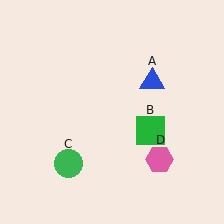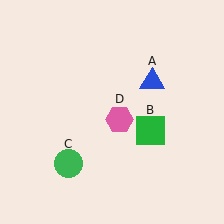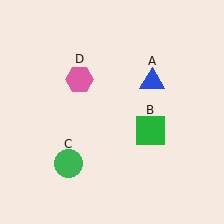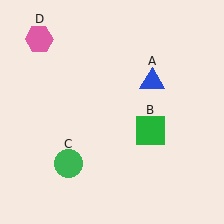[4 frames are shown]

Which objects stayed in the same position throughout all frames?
Blue triangle (object A) and green square (object B) and green circle (object C) remained stationary.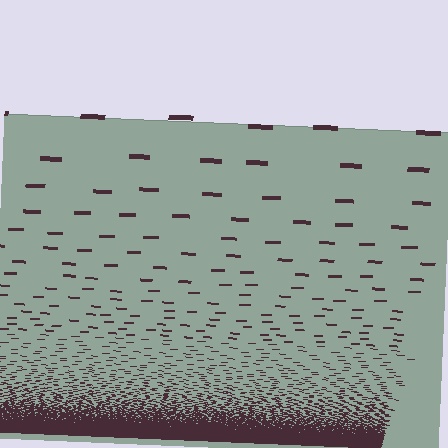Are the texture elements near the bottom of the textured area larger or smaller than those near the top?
Smaller. The gradient is inverted — elements near the bottom are smaller and denser.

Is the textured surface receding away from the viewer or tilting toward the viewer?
The surface appears to tilt toward the viewer. Texture elements get larger and sparser toward the top.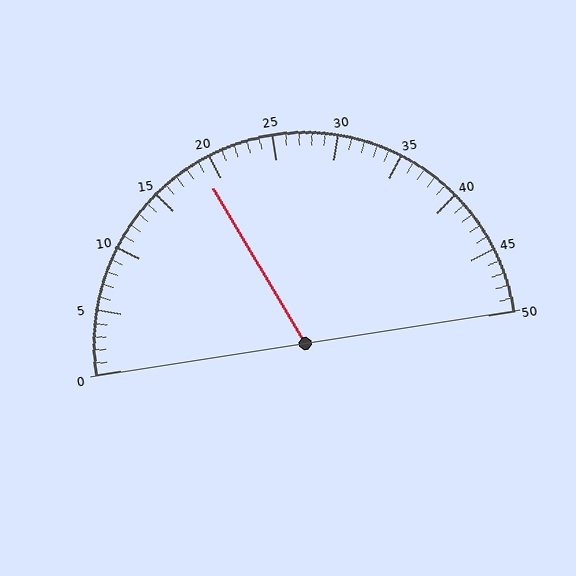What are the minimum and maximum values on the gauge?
The gauge ranges from 0 to 50.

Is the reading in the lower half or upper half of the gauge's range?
The reading is in the lower half of the range (0 to 50).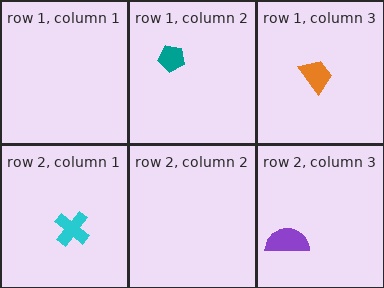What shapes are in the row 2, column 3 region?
The purple semicircle.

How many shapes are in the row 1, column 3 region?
1.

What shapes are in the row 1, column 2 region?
The teal pentagon.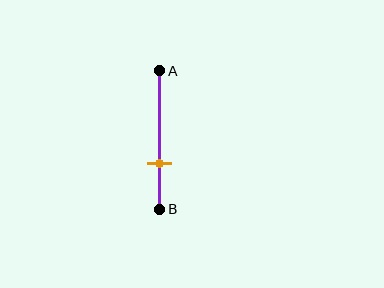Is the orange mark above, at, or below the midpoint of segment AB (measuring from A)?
The orange mark is below the midpoint of segment AB.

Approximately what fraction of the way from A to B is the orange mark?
The orange mark is approximately 65% of the way from A to B.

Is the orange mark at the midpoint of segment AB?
No, the mark is at about 65% from A, not at the 50% midpoint.